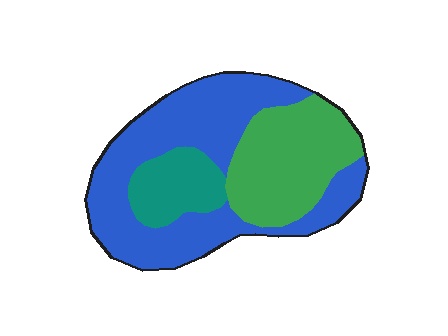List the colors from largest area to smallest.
From largest to smallest: blue, green, teal.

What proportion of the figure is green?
Green takes up between a quarter and a half of the figure.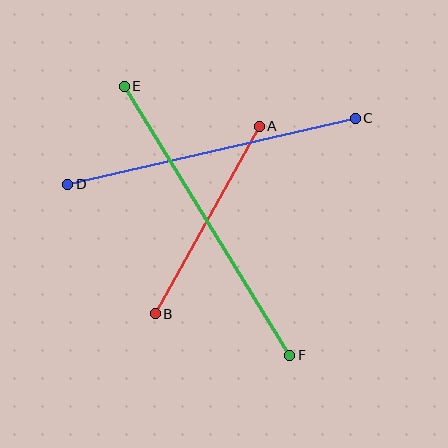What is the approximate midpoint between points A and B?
The midpoint is at approximately (207, 220) pixels.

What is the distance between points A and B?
The distance is approximately 215 pixels.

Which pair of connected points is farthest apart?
Points E and F are farthest apart.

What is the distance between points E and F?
The distance is approximately 316 pixels.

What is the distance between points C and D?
The distance is approximately 295 pixels.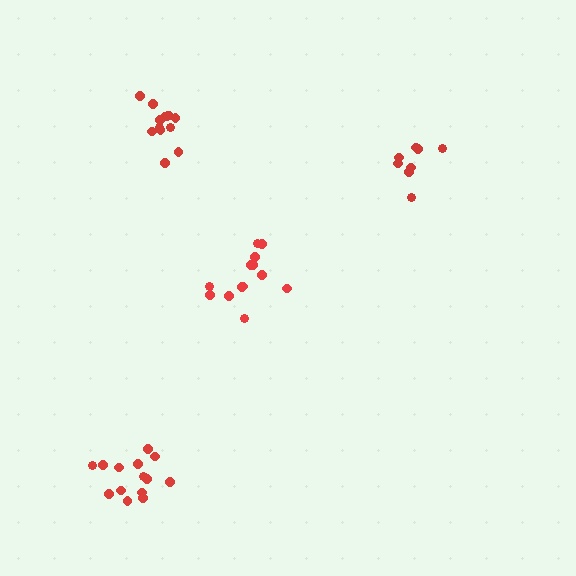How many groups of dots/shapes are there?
There are 4 groups.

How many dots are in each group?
Group 1: 8 dots, Group 2: 13 dots, Group 3: 14 dots, Group 4: 13 dots (48 total).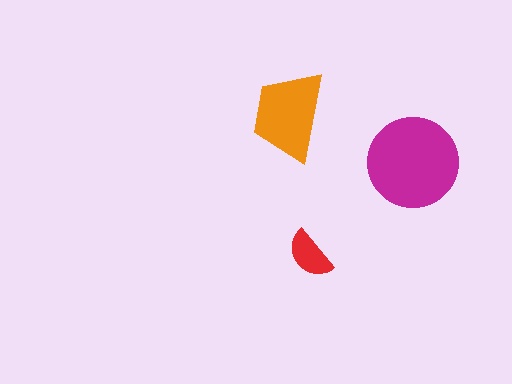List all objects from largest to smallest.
The magenta circle, the orange trapezoid, the red semicircle.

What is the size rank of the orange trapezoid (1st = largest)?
2nd.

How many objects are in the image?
There are 3 objects in the image.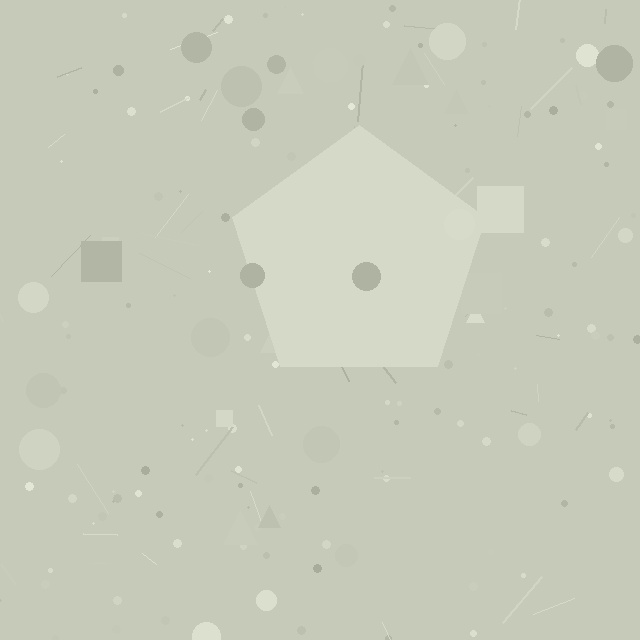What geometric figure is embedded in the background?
A pentagon is embedded in the background.